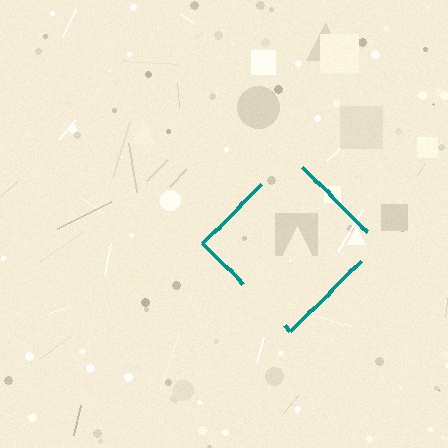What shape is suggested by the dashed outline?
The dashed outline suggests a diamond.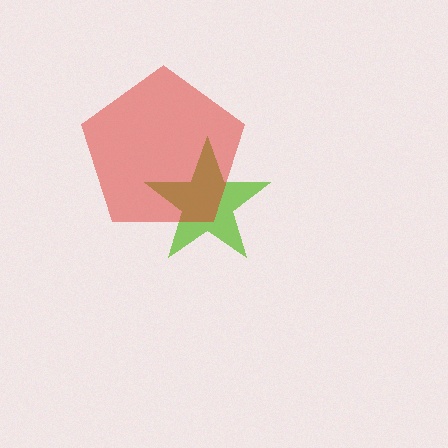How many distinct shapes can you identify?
There are 2 distinct shapes: a lime star, a red pentagon.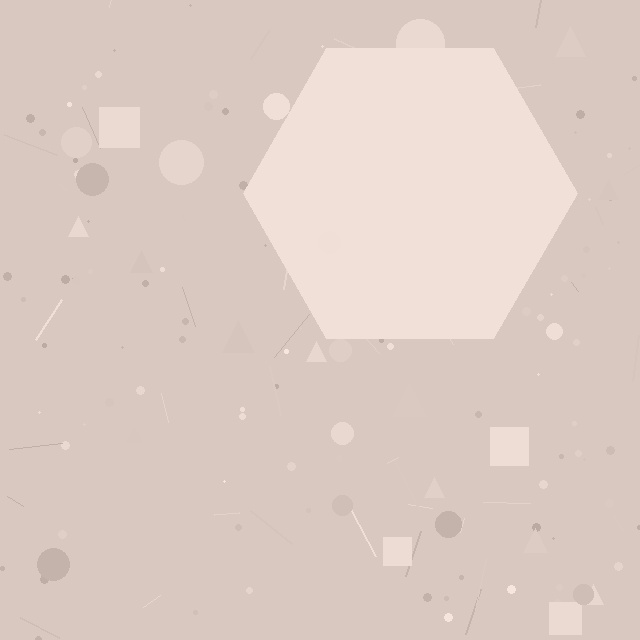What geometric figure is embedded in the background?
A hexagon is embedded in the background.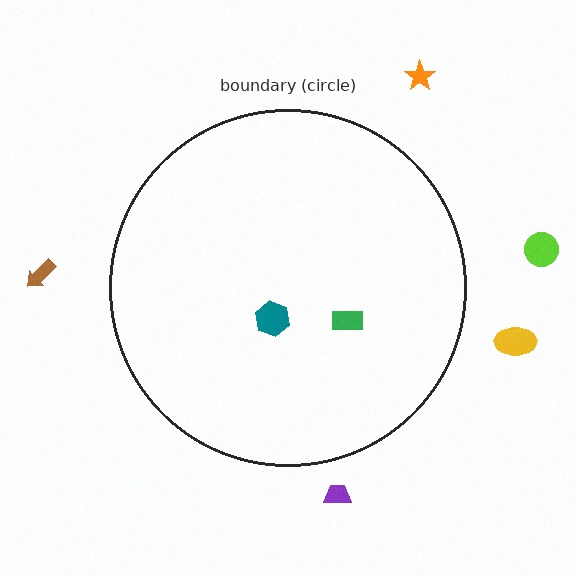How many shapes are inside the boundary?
2 inside, 5 outside.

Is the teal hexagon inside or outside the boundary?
Inside.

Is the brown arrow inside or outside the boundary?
Outside.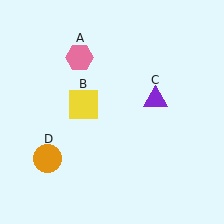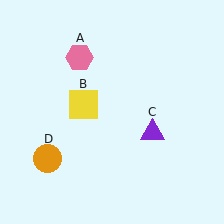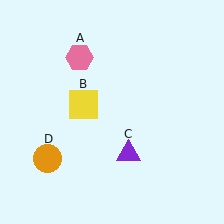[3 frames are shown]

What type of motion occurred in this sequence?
The purple triangle (object C) rotated clockwise around the center of the scene.